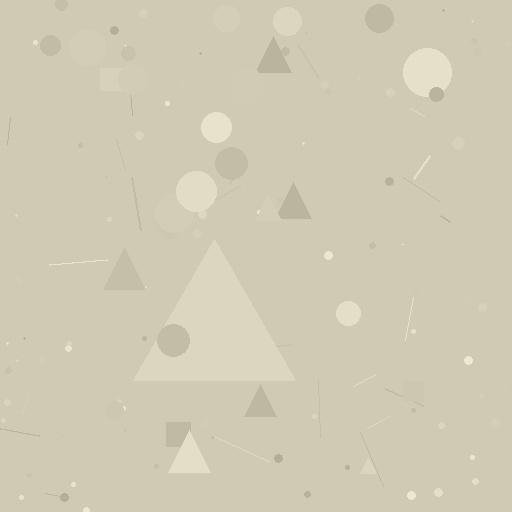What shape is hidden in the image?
A triangle is hidden in the image.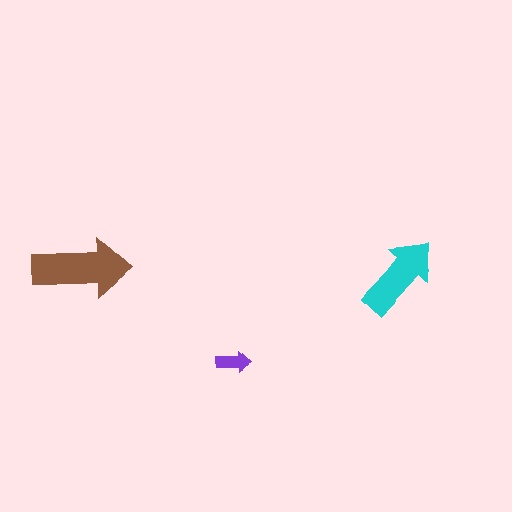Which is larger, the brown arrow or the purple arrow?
The brown one.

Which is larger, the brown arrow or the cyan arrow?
The brown one.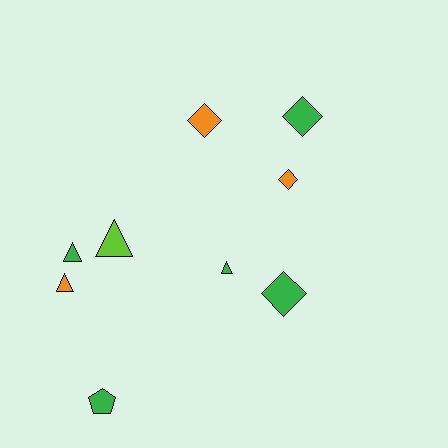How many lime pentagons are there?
There are no lime pentagons.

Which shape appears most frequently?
Triangle, with 4 objects.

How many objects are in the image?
There are 9 objects.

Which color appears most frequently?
Green, with 5 objects.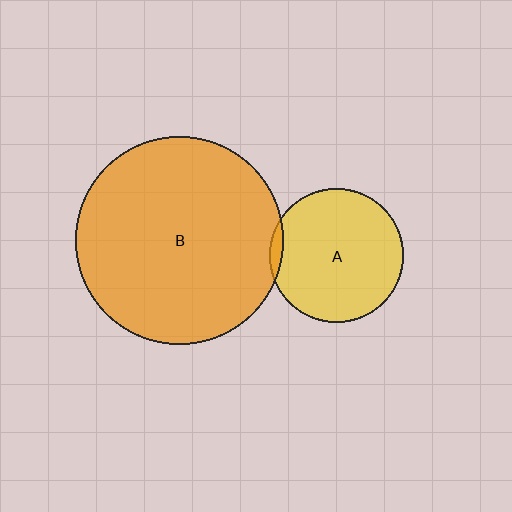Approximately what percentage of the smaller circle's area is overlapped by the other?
Approximately 5%.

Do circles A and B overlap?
Yes.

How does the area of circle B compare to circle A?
Approximately 2.4 times.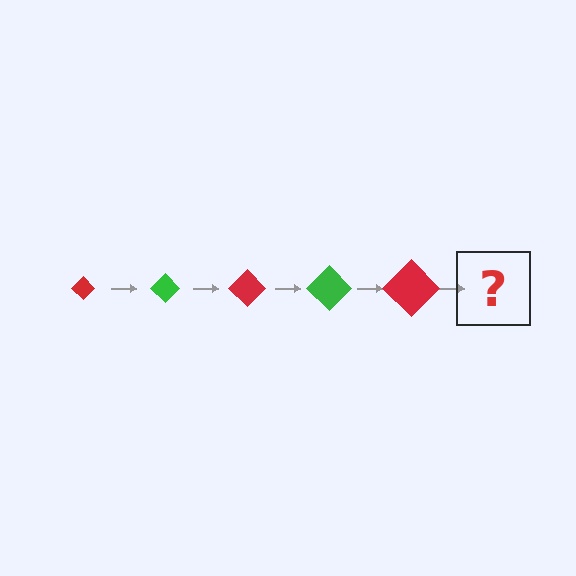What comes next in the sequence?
The next element should be a green diamond, larger than the previous one.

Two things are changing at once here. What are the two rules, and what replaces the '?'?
The two rules are that the diamond grows larger each step and the color cycles through red and green. The '?' should be a green diamond, larger than the previous one.